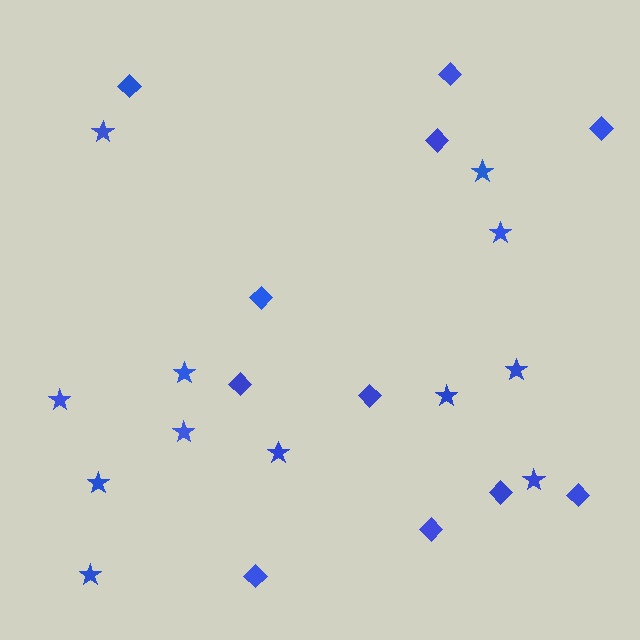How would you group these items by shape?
There are 2 groups: one group of diamonds (11) and one group of stars (12).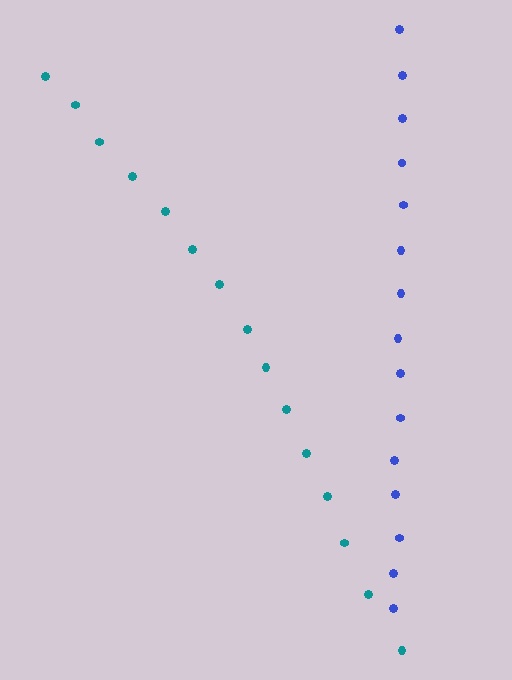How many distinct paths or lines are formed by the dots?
There are 2 distinct paths.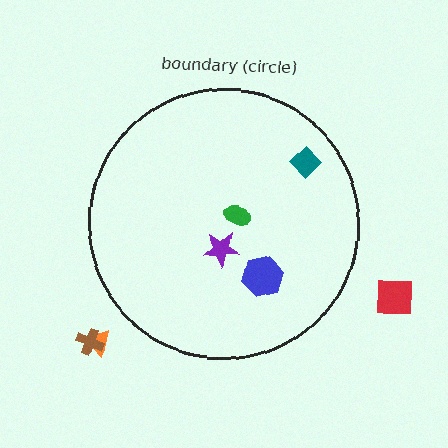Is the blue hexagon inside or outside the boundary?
Inside.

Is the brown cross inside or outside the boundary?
Outside.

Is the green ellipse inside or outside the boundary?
Inside.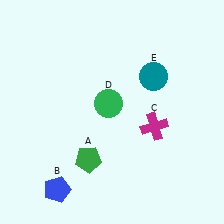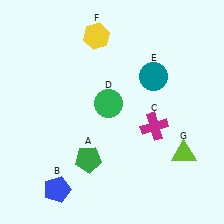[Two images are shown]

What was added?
A yellow hexagon (F), a lime triangle (G) were added in Image 2.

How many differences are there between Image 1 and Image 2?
There are 2 differences between the two images.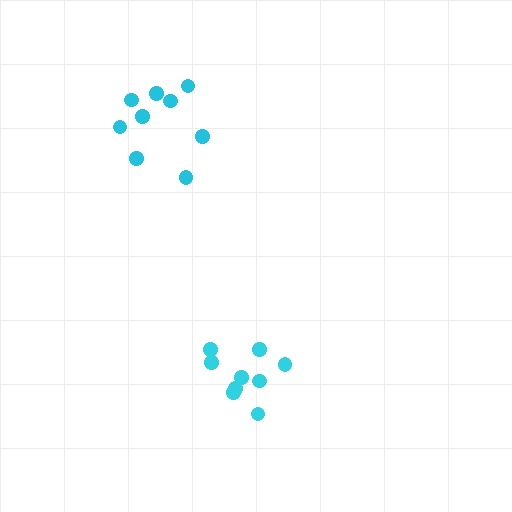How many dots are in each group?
Group 1: 9 dots, Group 2: 9 dots (18 total).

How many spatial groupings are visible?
There are 2 spatial groupings.